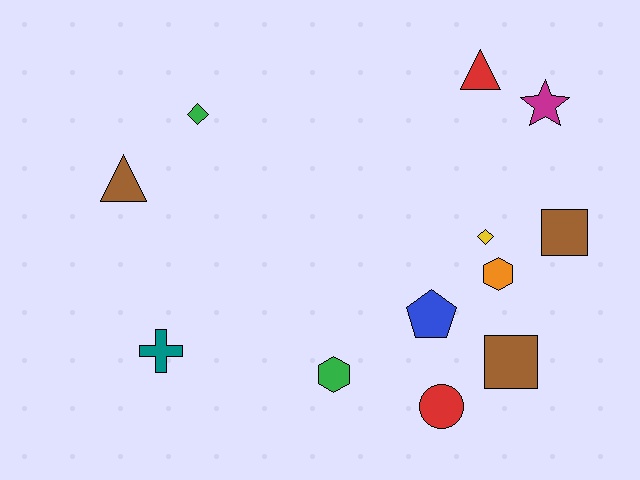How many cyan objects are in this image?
There are no cyan objects.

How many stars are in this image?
There is 1 star.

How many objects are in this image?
There are 12 objects.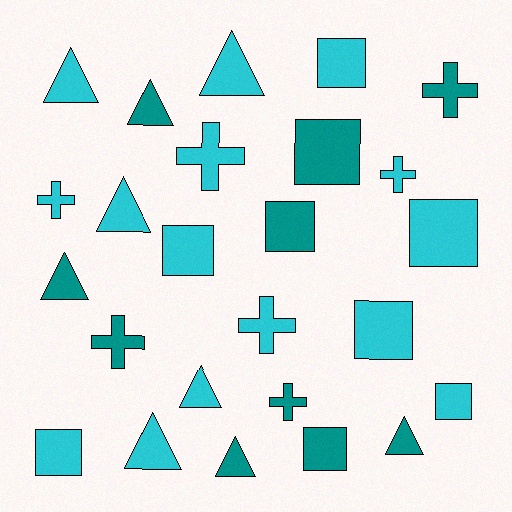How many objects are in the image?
There are 25 objects.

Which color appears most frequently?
Cyan, with 15 objects.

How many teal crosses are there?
There are 3 teal crosses.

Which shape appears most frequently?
Square, with 9 objects.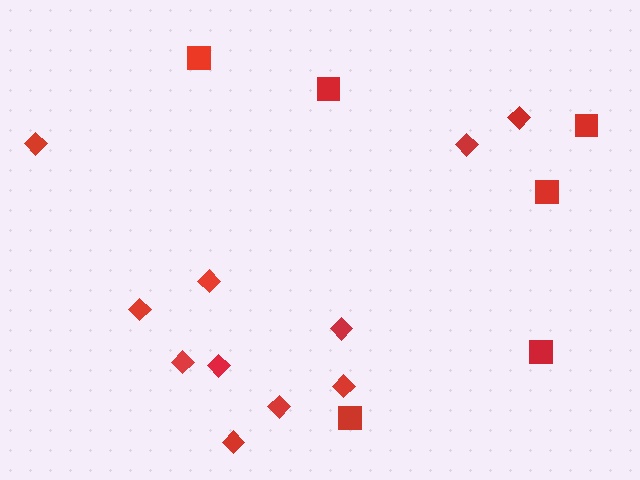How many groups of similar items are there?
There are 2 groups: one group of squares (6) and one group of diamonds (11).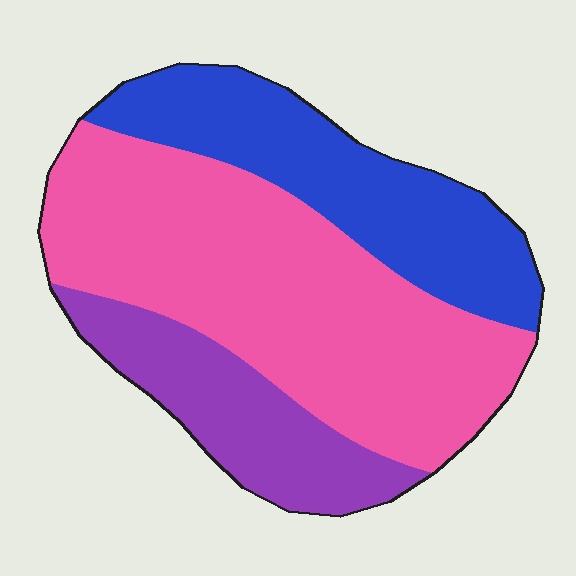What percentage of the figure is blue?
Blue takes up about one quarter (1/4) of the figure.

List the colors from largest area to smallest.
From largest to smallest: pink, blue, purple.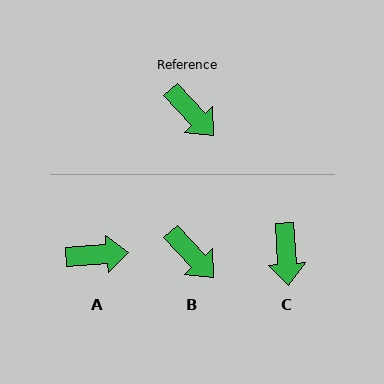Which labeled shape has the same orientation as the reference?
B.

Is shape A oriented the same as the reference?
No, it is off by about 52 degrees.